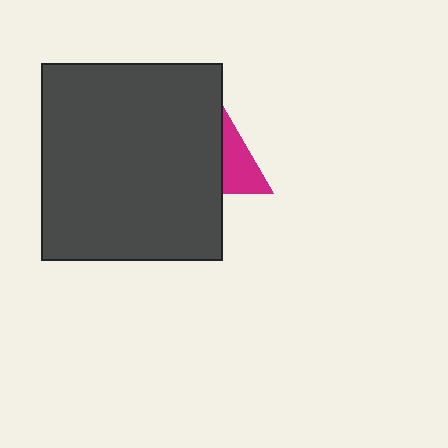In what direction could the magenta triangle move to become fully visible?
The magenta triangle could move right. That would shift it out from behind the dark gray rectangle entirely.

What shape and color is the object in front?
The object in front is a dark gray rectangle.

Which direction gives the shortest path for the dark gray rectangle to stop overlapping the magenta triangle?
Moving left gives the shortest separation.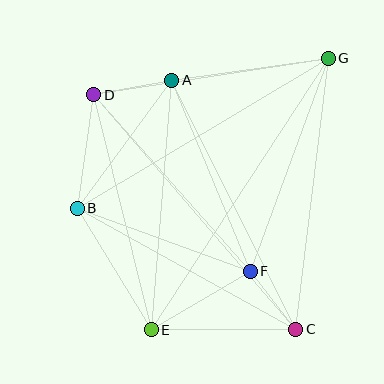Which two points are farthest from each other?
Points E and G are farthest from each other.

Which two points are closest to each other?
Points C and F are closest to each other.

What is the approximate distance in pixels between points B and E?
The distance between B and E is approximately 142 pixels.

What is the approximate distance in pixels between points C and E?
The distance between C and E is approximately 144 pixels.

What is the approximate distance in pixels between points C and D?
The distance between C and D is approximately 309 pixels.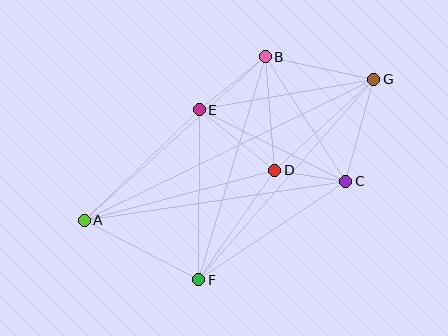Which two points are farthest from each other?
Points A and G are farthest from each other.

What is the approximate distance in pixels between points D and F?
The distance between D and F is approximately 133 pixels.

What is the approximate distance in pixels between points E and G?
The distance between E and G is approximately 178 pixels.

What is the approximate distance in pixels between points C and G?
The distance between C and G is approximately 106 pixels.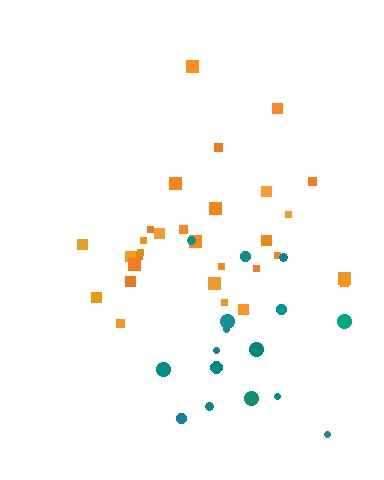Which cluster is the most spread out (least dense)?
Teal.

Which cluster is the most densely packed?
Orange.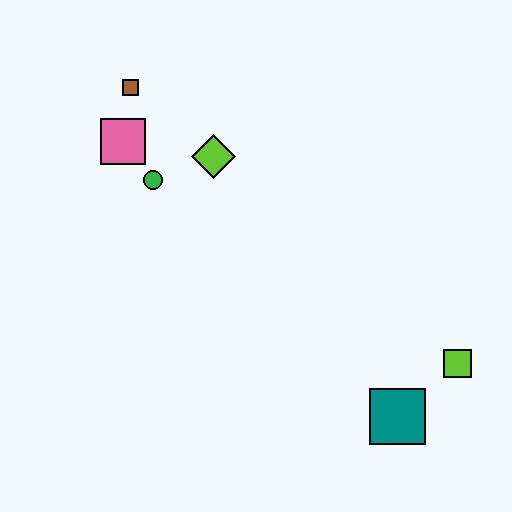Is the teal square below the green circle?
Yes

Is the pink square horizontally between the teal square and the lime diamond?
No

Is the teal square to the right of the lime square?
No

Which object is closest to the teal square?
The lime square is closest to the teal square.